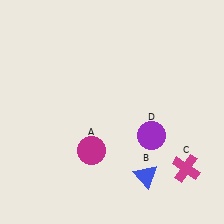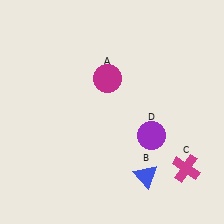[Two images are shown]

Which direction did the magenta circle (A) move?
The magenta circle (A) moved up.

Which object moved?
The magenta circle (A) moved up.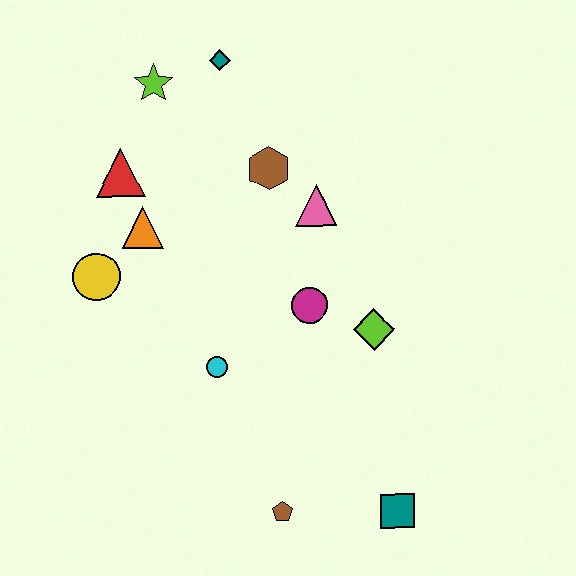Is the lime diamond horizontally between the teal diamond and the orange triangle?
No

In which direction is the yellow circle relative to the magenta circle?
The yellow circle is to the left of the magenta circle.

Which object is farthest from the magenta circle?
The lime star is farthest from the magenta circle.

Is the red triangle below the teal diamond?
Yes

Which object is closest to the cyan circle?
The magenta circle is closest to the cyan circle.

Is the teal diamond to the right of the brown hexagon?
No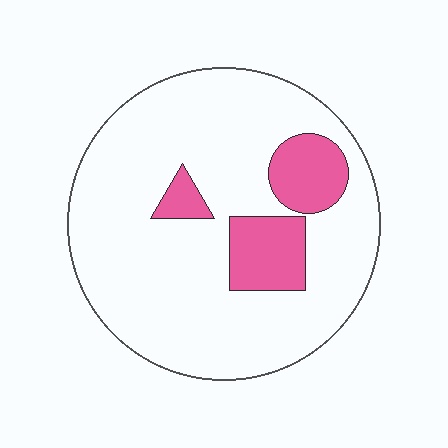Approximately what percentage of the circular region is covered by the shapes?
Approximately 15%.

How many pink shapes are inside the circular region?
3.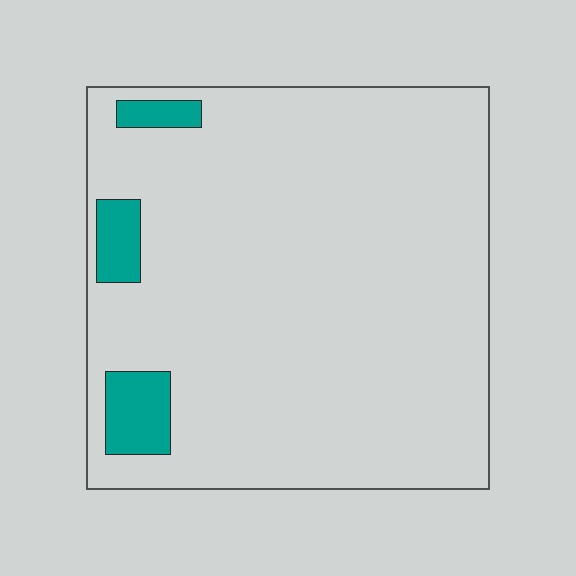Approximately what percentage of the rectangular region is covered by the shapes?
Approximately 5%.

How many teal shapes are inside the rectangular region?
3.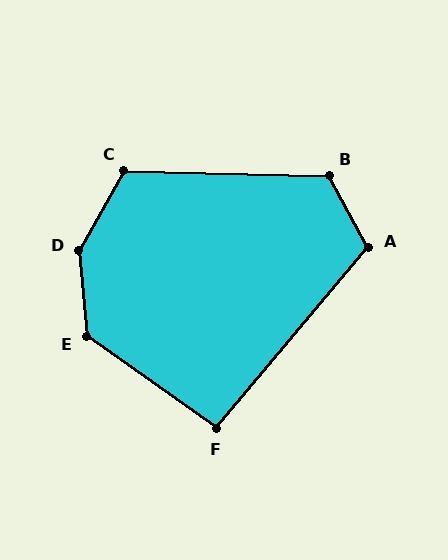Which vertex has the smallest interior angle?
F, at approximately 95 degrees.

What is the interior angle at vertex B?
Approximately 120 degrees (obtuse).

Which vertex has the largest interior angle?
D, at approximately 145 degrees.